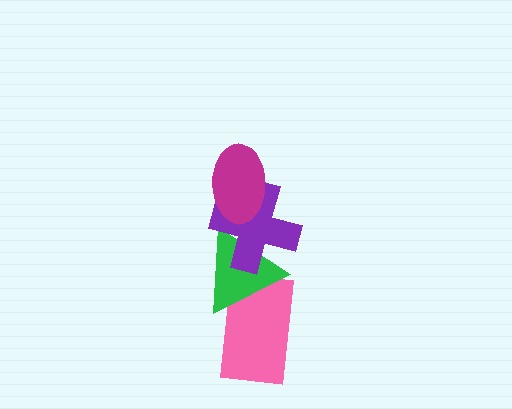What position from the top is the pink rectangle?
The pink rectangle is 4th from the top.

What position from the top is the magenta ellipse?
The magenta ellipse is 1st from the top.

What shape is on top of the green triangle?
The purple cross is on top of the green triangle.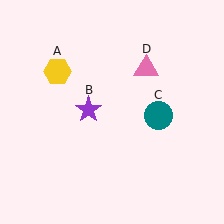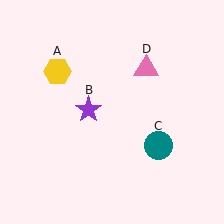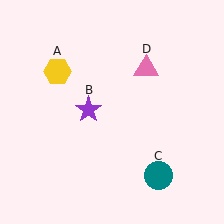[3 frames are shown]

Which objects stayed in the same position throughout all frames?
Yellow hexagon (object A) and purple star (object B) and pink triangle (object D) remained stationary.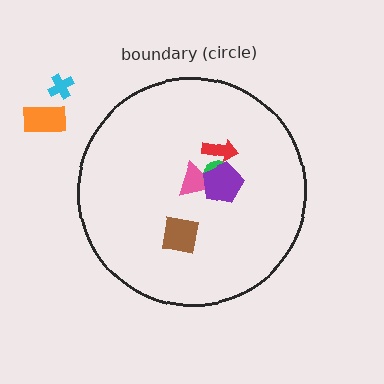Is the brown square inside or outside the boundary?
Inside.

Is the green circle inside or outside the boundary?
Inside.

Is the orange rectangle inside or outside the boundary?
Outside.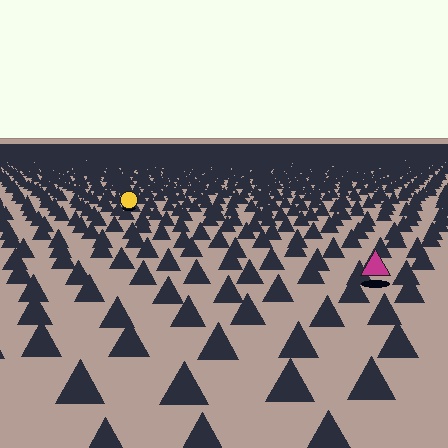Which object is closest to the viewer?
The magenta triangle is closest. The texture marks near it are larger and more spread out.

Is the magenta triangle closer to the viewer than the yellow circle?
Yes. The magenta triangle is closer — you can tell from the texture gradient: the ground texture is coarser near it.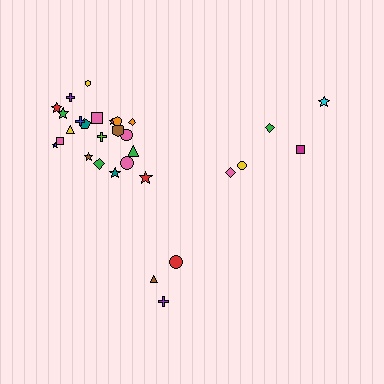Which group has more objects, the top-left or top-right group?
The top-left group.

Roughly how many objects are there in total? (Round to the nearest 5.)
Roughly 30 objects in total.